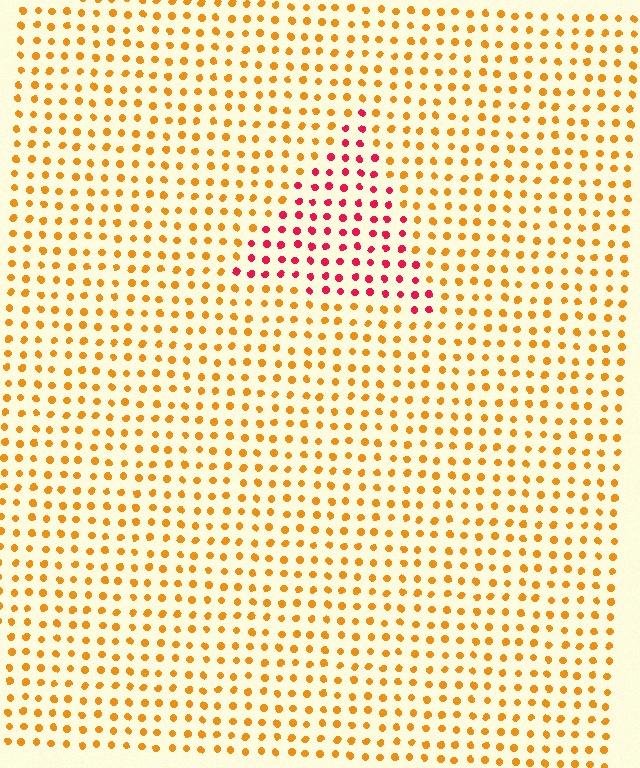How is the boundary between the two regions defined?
The boundary is defined purely by a slight shift in hue (about 50 degrees). Spacing, size, and orientation are identical on both sides.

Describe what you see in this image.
The image is filled with small orange elements in a uniform arrangement. A triangle-shaped region is visible where the elements are tinted to a slightly different hue, forming a subtle color boundary.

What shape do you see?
I see a triangle.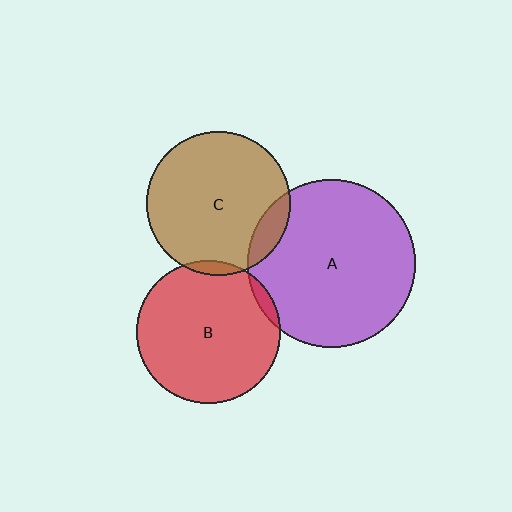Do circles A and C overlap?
Yes.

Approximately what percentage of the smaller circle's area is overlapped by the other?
Approximately 10%.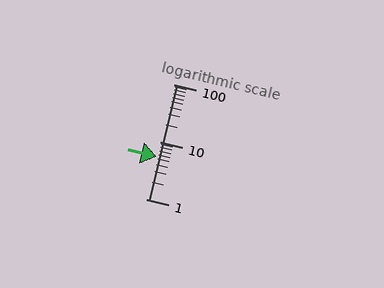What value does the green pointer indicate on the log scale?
The pointer indicates approximately 5.5.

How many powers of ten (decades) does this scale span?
The scale spans 2 decades, from 1 to 100.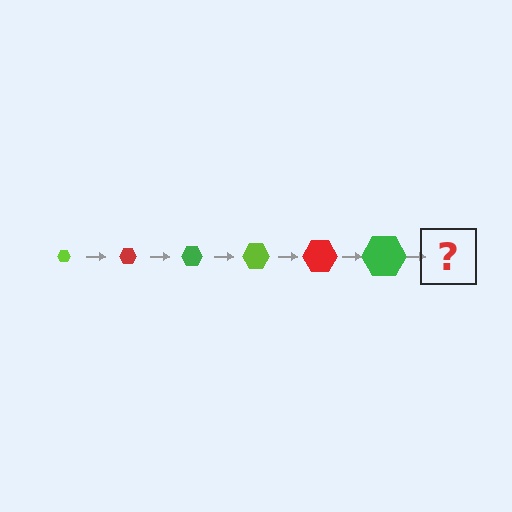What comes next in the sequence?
The next element should be a lime hexagon, larger than the previous one.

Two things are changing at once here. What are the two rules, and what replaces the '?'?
The two rules are that the hexagon grows larger each step and the color cycles through lime, red, and green. The '?' should be a lime hexagon, larger than the previous one.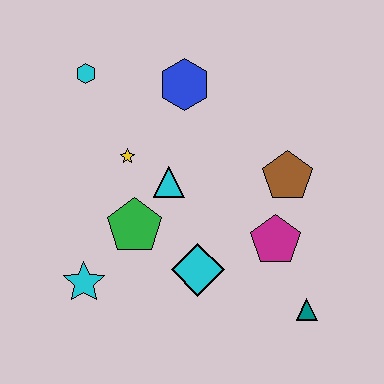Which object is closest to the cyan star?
The green pentagon is closest to the cyan star.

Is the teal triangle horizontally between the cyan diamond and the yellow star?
No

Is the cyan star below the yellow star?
Yes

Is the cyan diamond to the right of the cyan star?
Yes